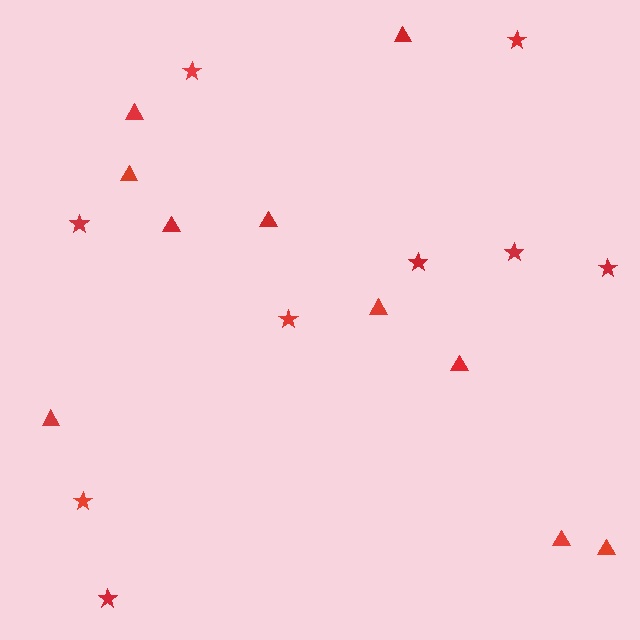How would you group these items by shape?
There are 2 groups: one group of triangles (10) and one group of stars (9).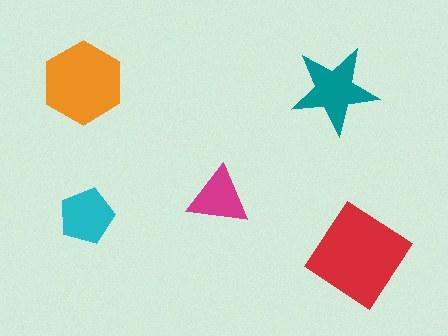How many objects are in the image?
There are 5 objects in the image.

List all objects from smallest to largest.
The magenta triangle, the cyan pentagon, the teal star, the orange hexagon, the red diamond.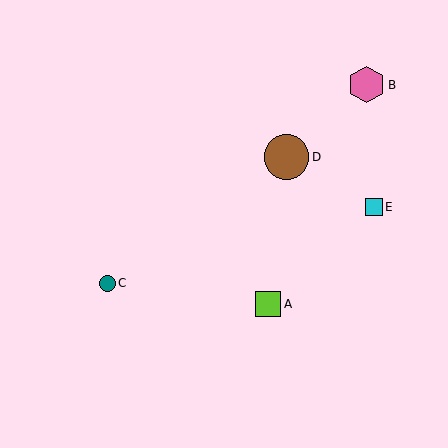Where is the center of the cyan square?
The center of the cyan square is at (374, 207).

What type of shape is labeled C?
Shape C is a teal circle.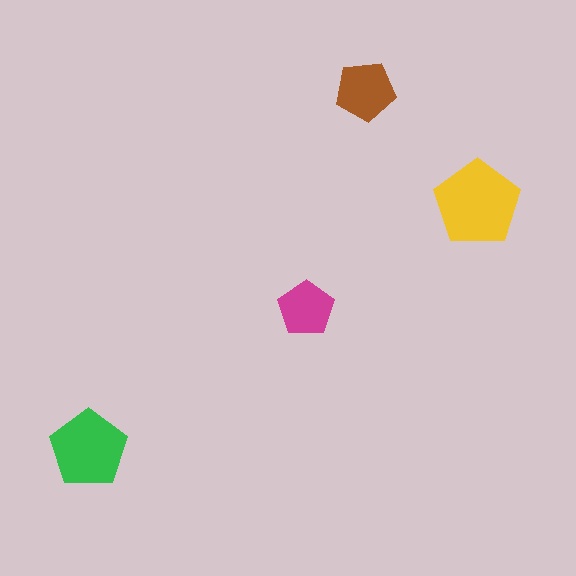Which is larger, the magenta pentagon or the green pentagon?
The green one.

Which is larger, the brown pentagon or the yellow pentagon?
The yellow one.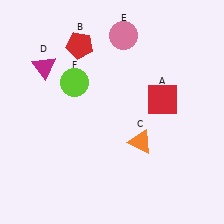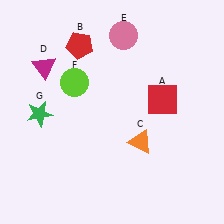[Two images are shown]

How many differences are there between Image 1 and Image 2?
There is 1 difference between the two images.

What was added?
A green star (G) was added in Image 2.